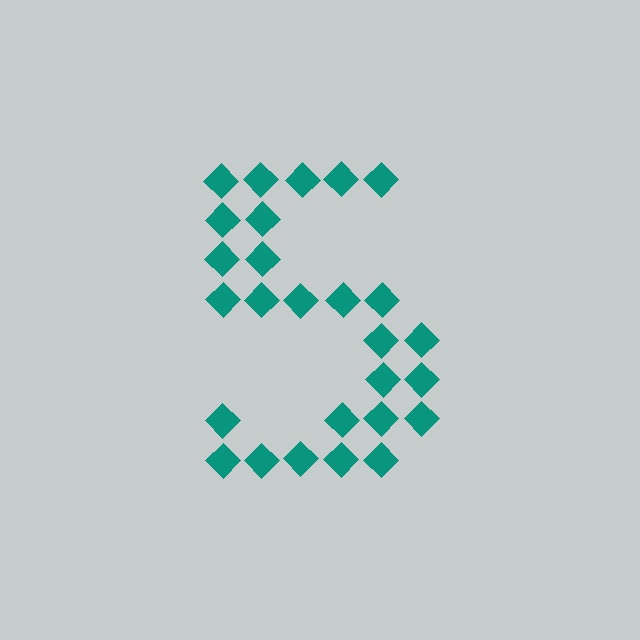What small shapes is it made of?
It is made of small diamonds.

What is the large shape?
The large shape is the digit 5.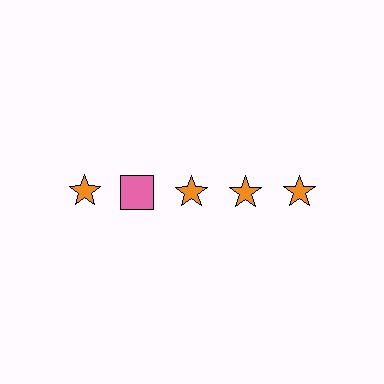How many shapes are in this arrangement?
There are 5 shapes arranged in a grid pattern.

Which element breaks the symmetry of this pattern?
The pink square in the top row, second from left column breaks the symmetry. All other shapes are orange stars.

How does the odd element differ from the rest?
It differs in both color (pink instead of orange) and shape (square instead of star).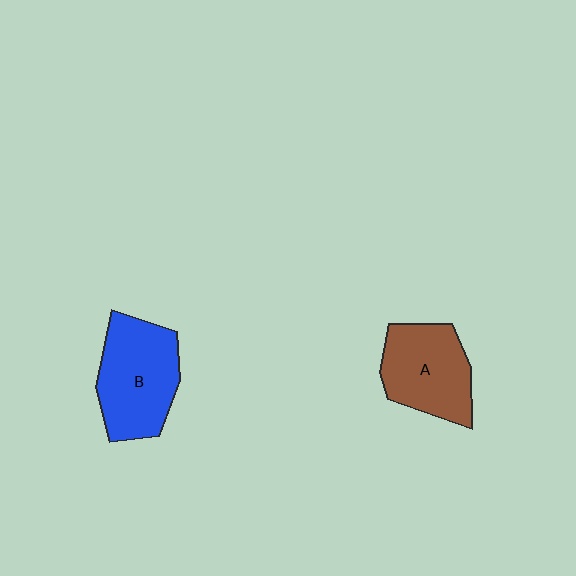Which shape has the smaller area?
Shape A (brown).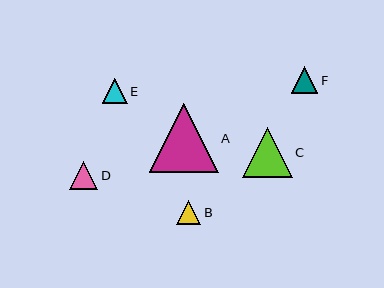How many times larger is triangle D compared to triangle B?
Triangle D is approximately 1.2 times the size of triangle B.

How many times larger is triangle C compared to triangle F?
Triangle C is approximately 1.9 times the size of triangle F.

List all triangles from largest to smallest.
From largest to smallest: A, C, D, F, E, B.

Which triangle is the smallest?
Triangle B is the smallest with a size of approximately 24 pixels.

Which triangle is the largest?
Triangle A is the largest with a size of approximately 69 pixels.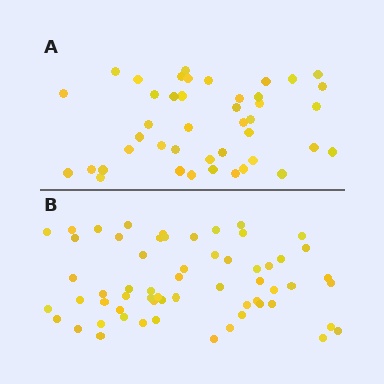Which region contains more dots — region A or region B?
Region B (the bottom region) has more dots.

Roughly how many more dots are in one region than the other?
Region B has approximately 15 more dots than region A.